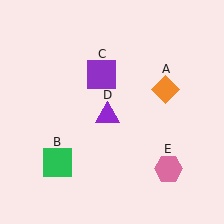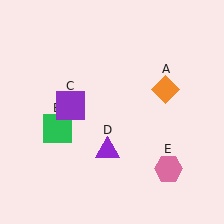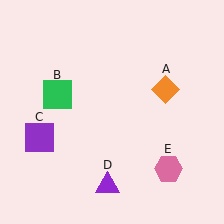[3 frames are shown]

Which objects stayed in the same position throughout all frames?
Orange diamond (object A) and pink hexagon (object E) remained stationary.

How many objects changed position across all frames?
3 objects changed position: green square (object B), purple square (object C), purple triangle (object D).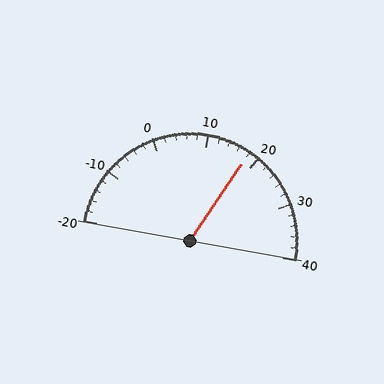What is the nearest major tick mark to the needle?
The nearest major tick mark is 20.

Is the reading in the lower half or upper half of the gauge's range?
The reading is in the upper half of the range (-20 to 40).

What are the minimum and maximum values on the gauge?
The gauge ranges from -20 to 40.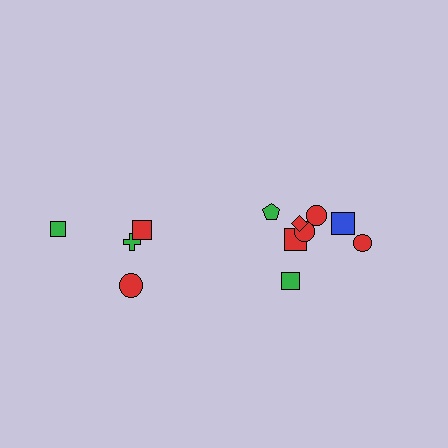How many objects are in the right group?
There are 8 objects.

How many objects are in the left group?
There are 4 objects.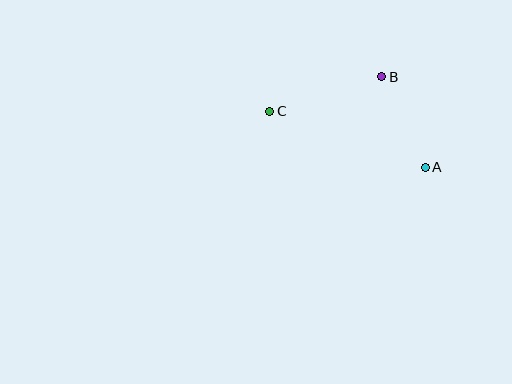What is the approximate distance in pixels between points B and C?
The distance between B and C is approximately 117 pixels.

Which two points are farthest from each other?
Points A and C are farthest from each other.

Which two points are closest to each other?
Points A and B are closest to each other.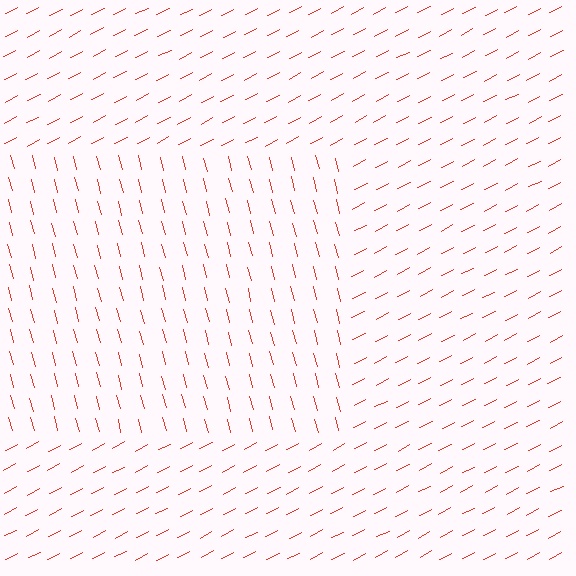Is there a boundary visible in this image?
Yes, there is a texture boundary formed by a change in line orientation.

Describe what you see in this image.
The image is filled with small red line segments. A rectangle region in the image has lines oriented differently from the surrounding lines, creating a visible texture boundary.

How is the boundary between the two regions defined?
The boundary is defined purely by a change in line orientation (approximately 78 degrees difference). All lines are the same color and thickness.